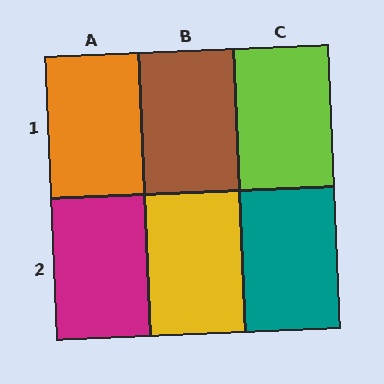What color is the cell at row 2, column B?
Yellow.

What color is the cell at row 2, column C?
Teal.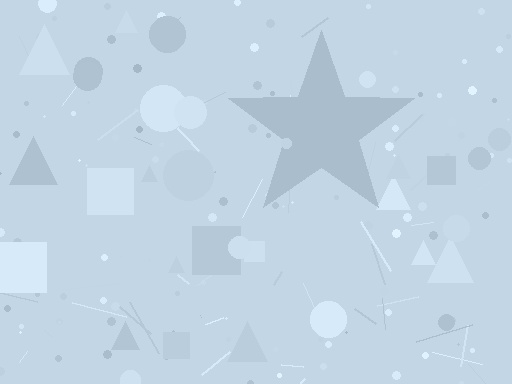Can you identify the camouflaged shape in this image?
The camouflaged shape is a star.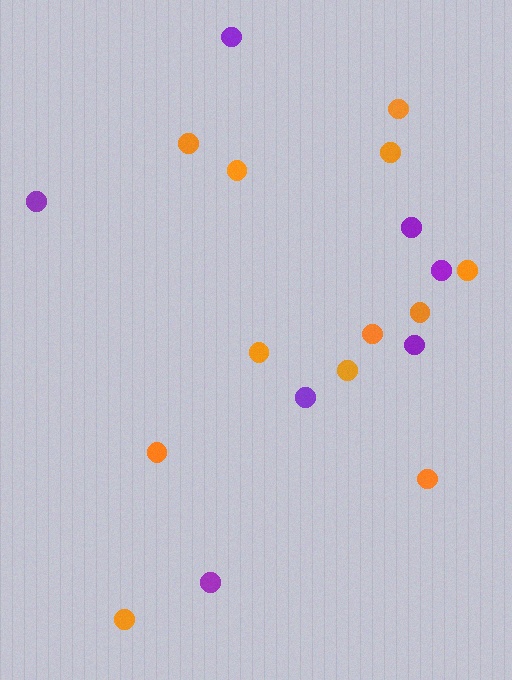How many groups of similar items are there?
There are 2 groups: one group of purple circles (7) and one group of orange circles (12).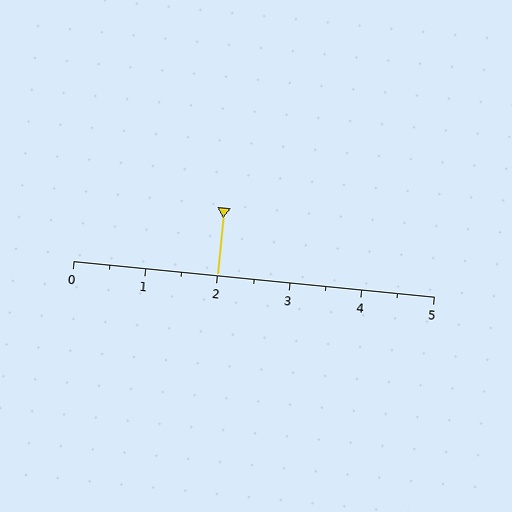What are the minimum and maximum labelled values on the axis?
The axis runs from 0 to 5.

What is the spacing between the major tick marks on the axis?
The major ticks are spaced 1 apart.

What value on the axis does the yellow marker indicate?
The marker indicates approximately 2.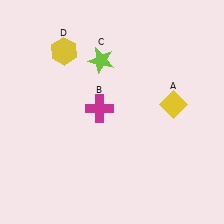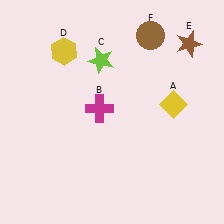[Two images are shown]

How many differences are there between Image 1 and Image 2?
There are 2 differences between the two images.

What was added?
A brown star (E), a brown circle (F) were added in Image 2.